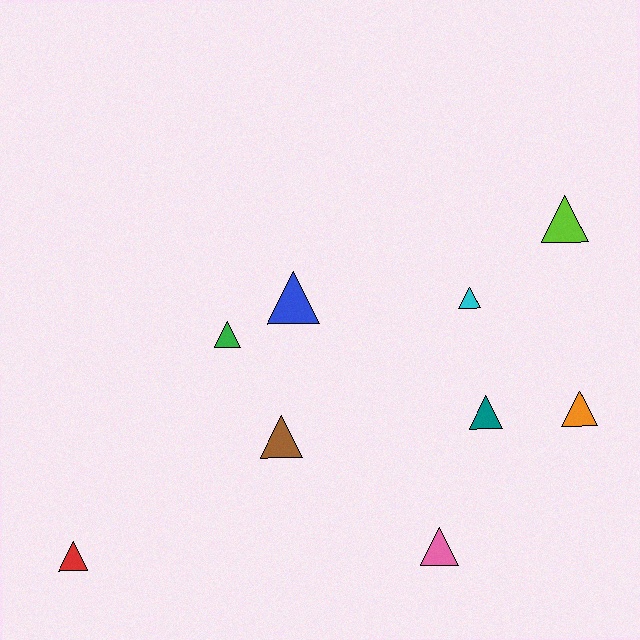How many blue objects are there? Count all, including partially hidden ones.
There is 1 blue object.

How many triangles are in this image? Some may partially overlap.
There are 9 triangles.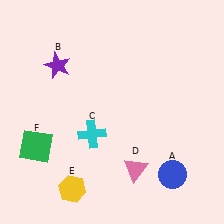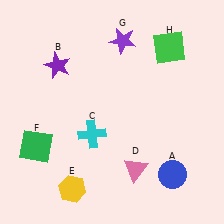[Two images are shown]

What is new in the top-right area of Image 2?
A purple star (G) was added in the top-right area of Image 2.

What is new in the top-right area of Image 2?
A green square (H) was added in the top-right area of Image 2.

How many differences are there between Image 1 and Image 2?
There are 2 differences between the two images.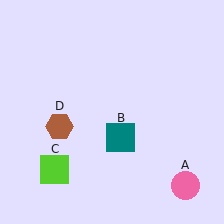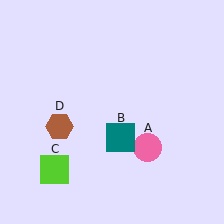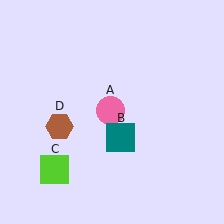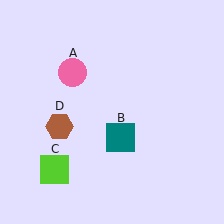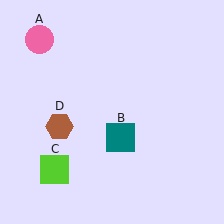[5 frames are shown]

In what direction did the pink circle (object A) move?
The pink circle (object A) moved up and to the left.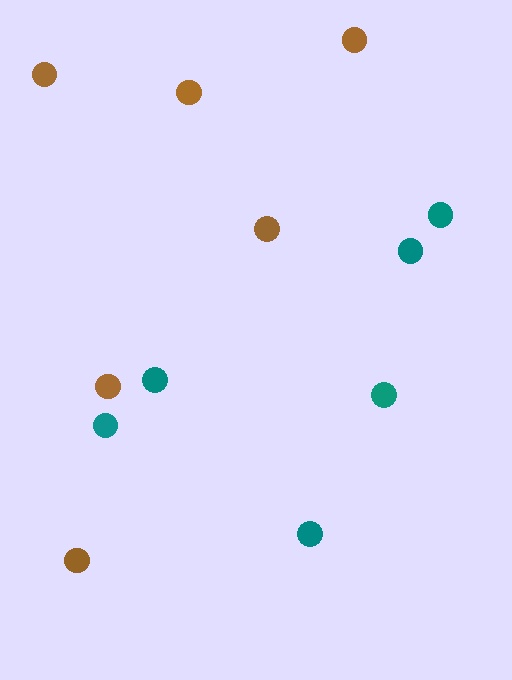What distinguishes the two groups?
There are 2 groups: one group of brown circles (6) and one group of teal circles (6).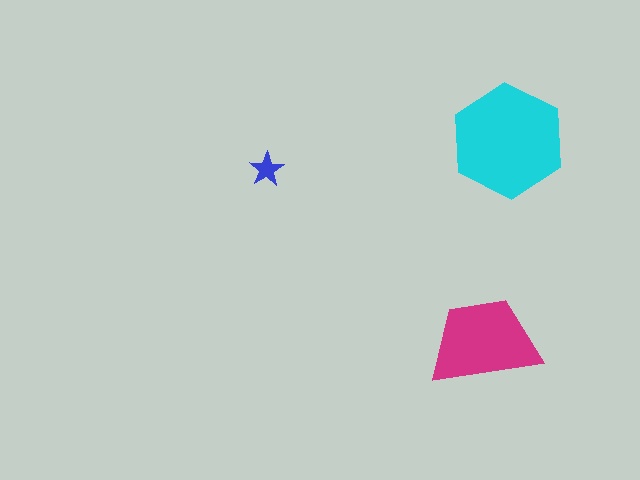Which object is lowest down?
The magenta trapezoid is bottommost.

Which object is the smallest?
The blue star.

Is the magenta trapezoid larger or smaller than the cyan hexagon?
Smaller.